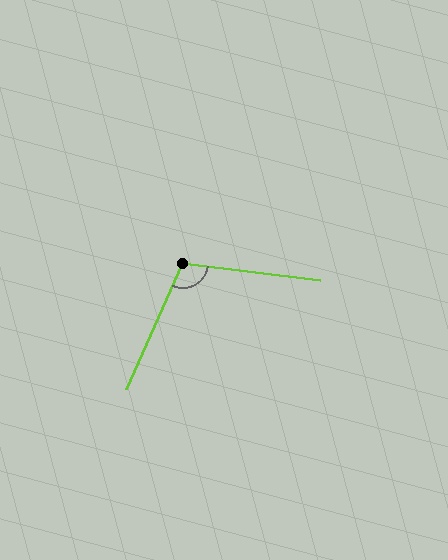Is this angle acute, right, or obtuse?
It is obtuse.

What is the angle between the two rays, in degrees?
Approximately 107 degrees.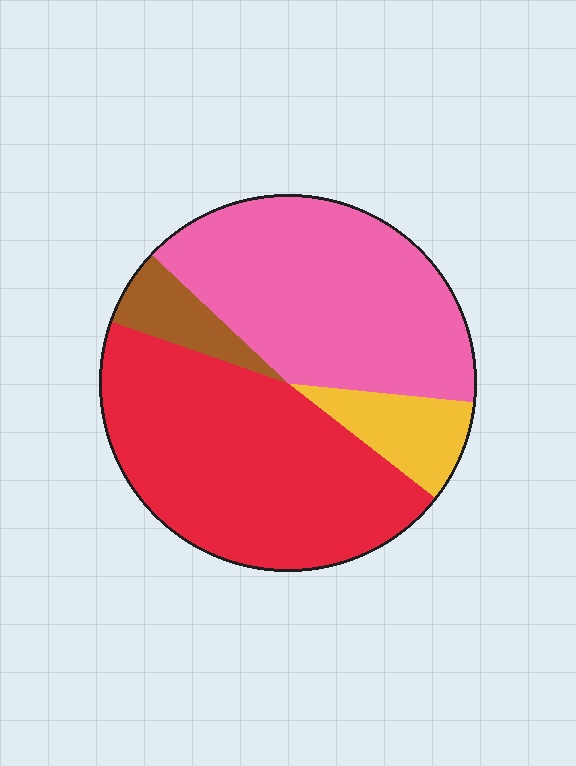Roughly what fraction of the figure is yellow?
Yellow takes up less than a quarter of the figure.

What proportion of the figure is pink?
Pink covers roughly 40% of the figure.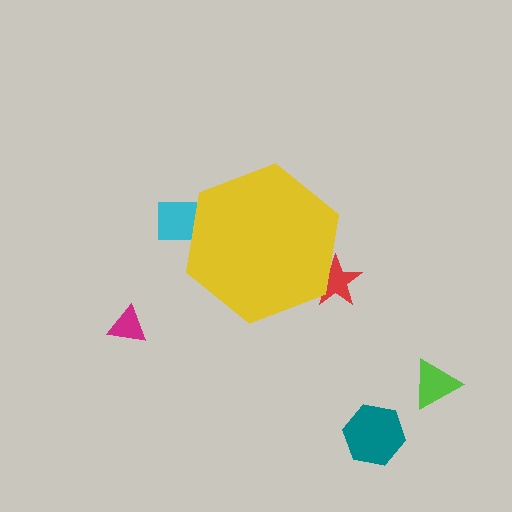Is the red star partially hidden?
Yes, the red star is partially hidden behind the yellow hexagon.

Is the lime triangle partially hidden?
No, the lime triangle is fully visible.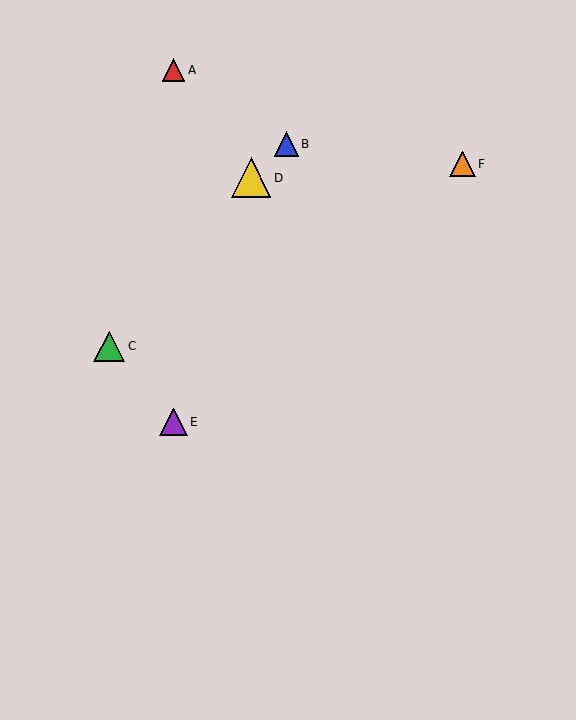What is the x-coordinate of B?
Object B is at x≈286.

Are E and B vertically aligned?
No, E is at x≈174 and B is at x≈286.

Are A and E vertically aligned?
Yes, both are at x≈174.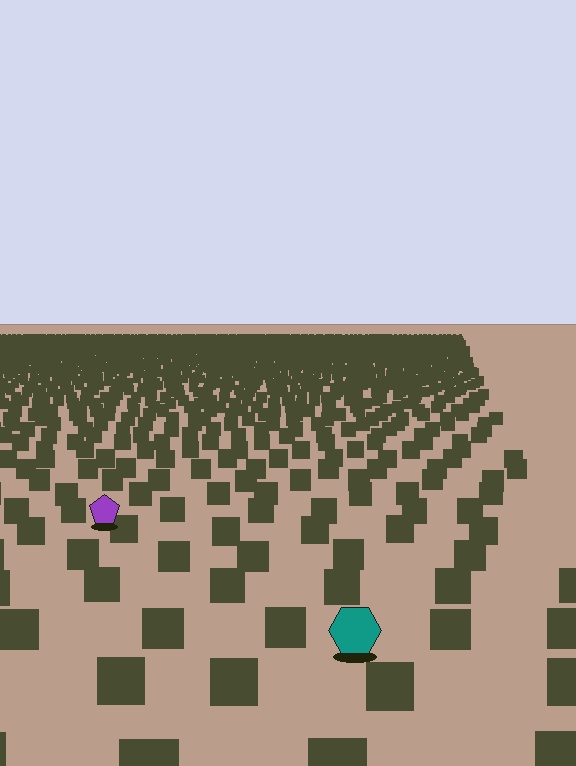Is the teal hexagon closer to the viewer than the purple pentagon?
Yes. The teal hexagon is closer — you can tell from the texture gradient: the ground texture is coarser near it.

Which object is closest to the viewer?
The teal hexagon is closest. The texture marks near it are larger and more spread out.